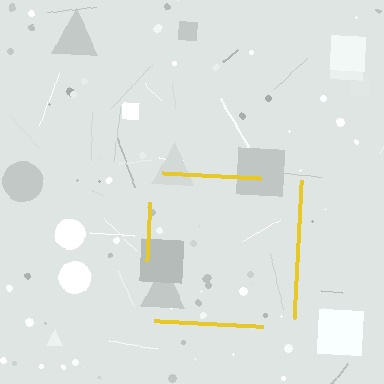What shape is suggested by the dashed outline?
The dashed outline suggests a square.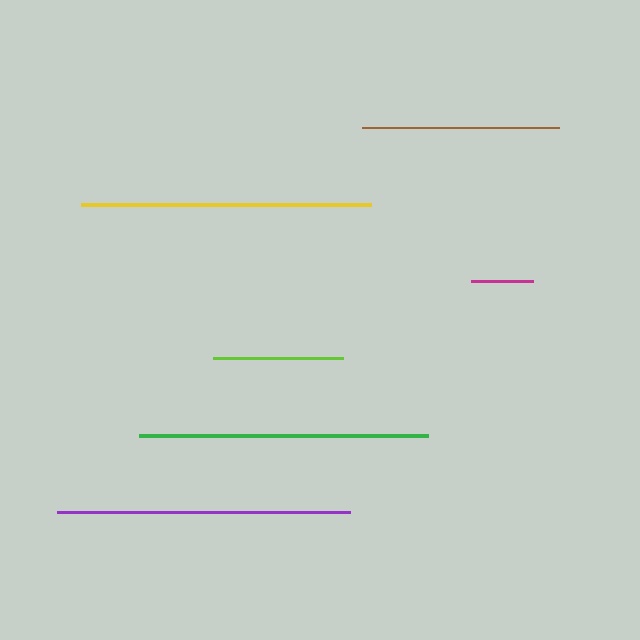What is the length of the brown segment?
The brown segment is approximately 196 pixels long.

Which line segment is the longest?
The purple line is the longest at approximately 293 pixels.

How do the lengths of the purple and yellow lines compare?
The purple and yellow lines are approximately the same length.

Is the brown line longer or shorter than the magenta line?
The brown line is longer than the magenta line.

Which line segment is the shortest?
The magenta line is the shortest at approximately 62 pixels.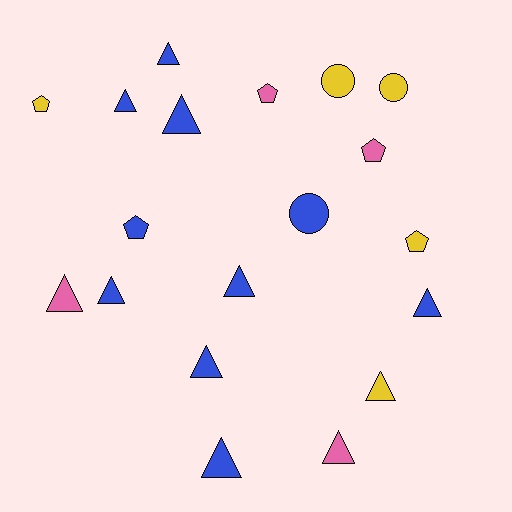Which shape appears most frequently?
Triangle, with 11 objects.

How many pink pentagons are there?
There are 2 pink pentagons.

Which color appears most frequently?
Blue, with 10 objects.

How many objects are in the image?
There are 19 objects.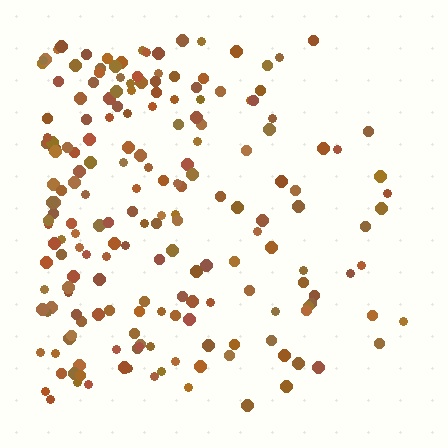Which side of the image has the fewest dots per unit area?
The right.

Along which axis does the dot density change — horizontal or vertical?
Horizontal.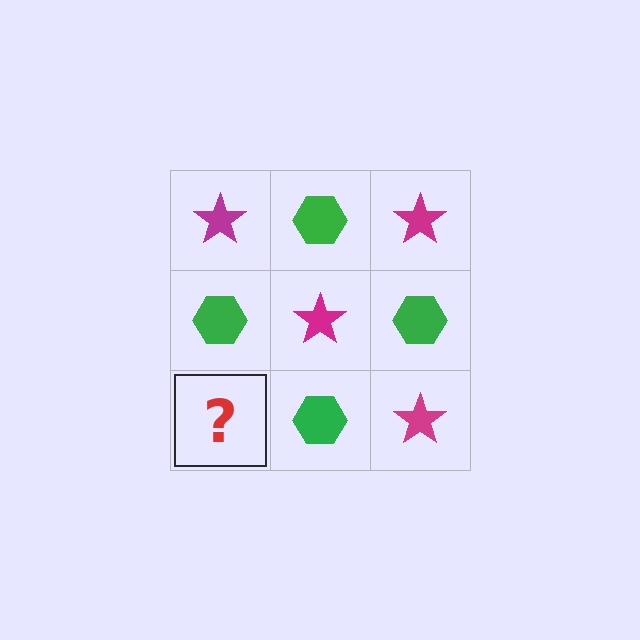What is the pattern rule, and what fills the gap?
The rule is that it alternates magenta star and green hexagon in a checkerboard pattern. The gap should be filled with a magenta star.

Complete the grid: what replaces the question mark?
The question mark should be replaced with a magenta star.